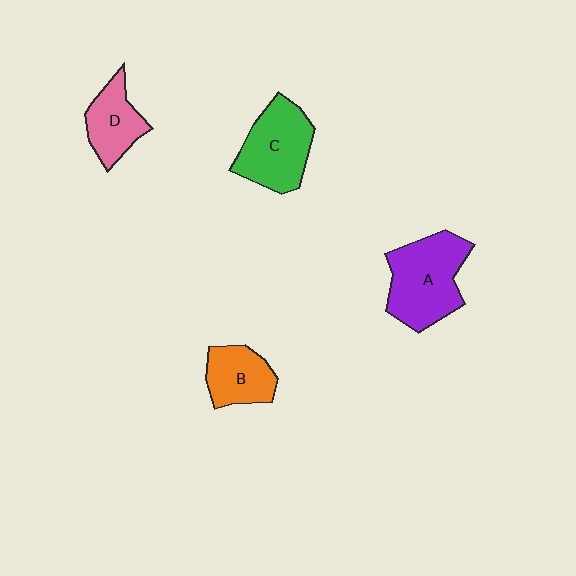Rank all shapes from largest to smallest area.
From largest to smallest: A (purple), C (green), B (orange), D (pink).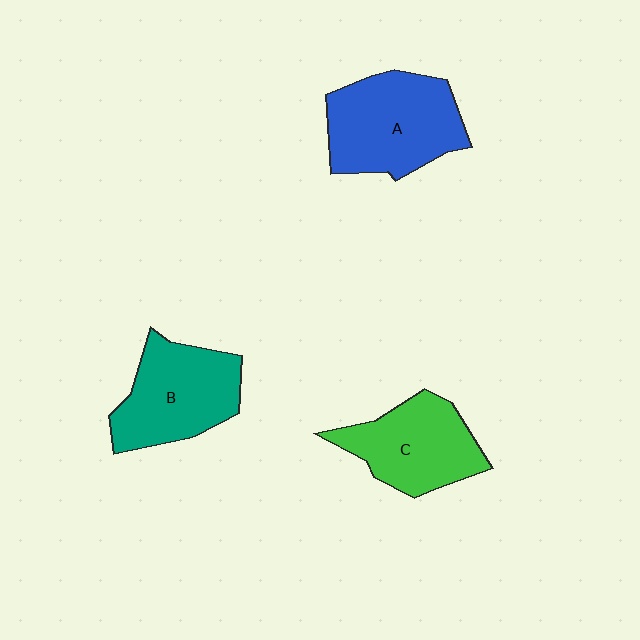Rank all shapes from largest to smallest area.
From largest to smallest: A (blue), B (teal), C (green).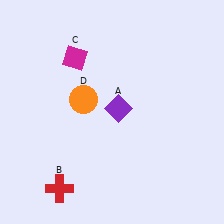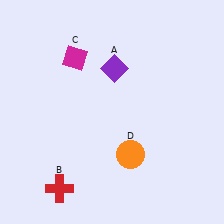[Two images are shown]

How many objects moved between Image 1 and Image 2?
2 objects moved between the two images.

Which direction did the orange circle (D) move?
The orange circle (D) moved down.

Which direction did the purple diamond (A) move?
The purple diamond (A) moved up.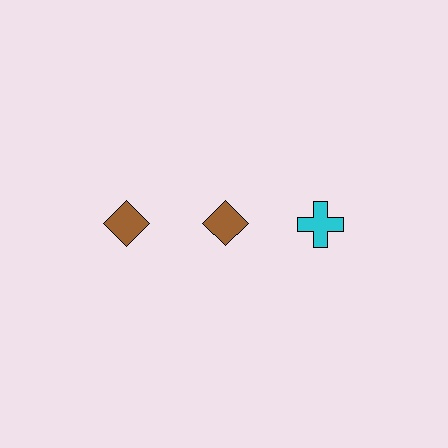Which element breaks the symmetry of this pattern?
The cyan cross in the top row, center column breaks the symmetry. All other shapes are brown diamonds.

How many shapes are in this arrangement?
There are 3 shapes arranged in a grid pattern.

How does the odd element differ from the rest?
It differs in both color (cyan instead of brown) and shape (cross instead of diamond).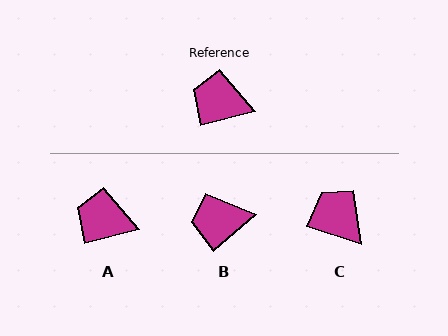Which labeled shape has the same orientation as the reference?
A.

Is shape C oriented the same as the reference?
No, it is off by about 33 degrees.